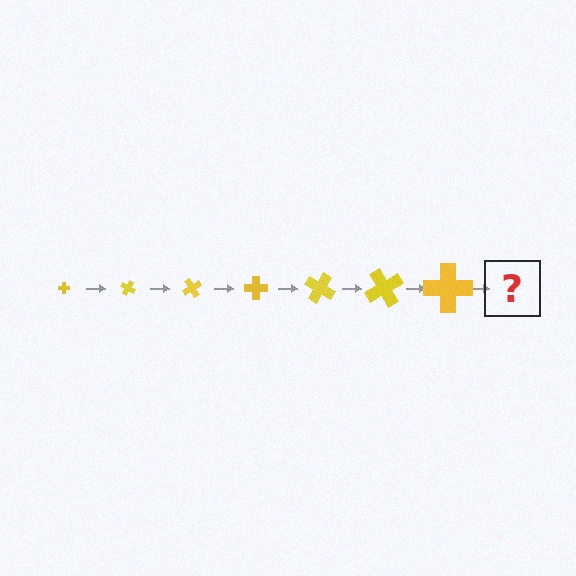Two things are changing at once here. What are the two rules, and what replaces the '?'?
The two rules are that the cross grows larger each step and it rotates 30 degrees each step. The '?' should be a cross, larger than the previous one and rotated 210 degrees from the start.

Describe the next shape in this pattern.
It should be a cross, larger than the previous one and rotated 210 degrees from the start.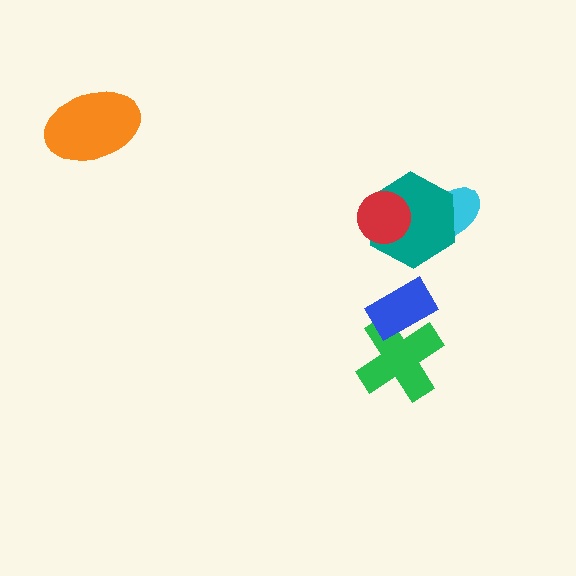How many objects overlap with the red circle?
1 object overlaps with the red circle.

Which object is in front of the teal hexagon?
The red circle is in front of the teal hexagon.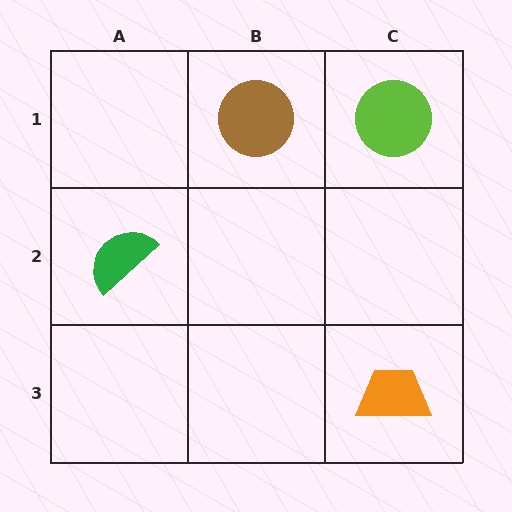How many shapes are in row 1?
2 shapes.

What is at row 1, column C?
A lime circle.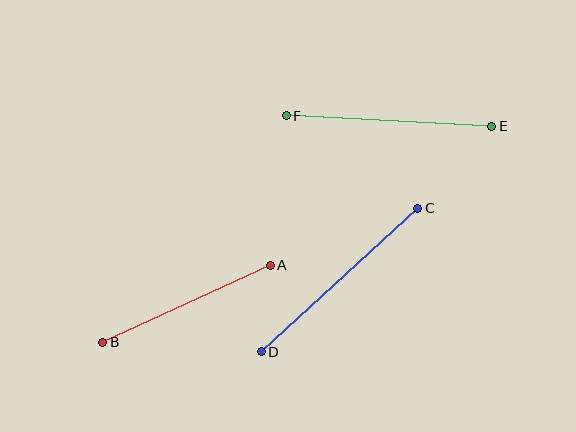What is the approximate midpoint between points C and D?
The midpoint is at approximately (340, 280) pixels.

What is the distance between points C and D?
The distance is approximately 213 pixels.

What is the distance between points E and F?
The distance is approximately 206 pixels.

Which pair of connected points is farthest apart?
Points C and D are farthest apart.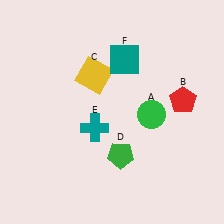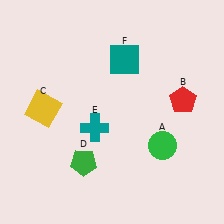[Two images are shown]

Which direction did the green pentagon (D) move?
The green pentagon (D) moved left.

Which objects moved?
The objects that moved are: the green circle (A), the yellow square (C), the green pentagon (D).